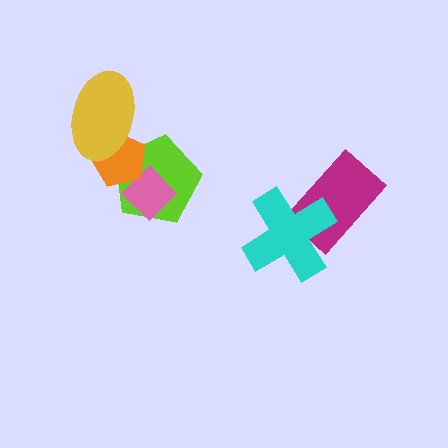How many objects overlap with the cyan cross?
1 object overlaps with the cyan cross.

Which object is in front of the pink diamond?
The orange pentagon is in front of the pink diamond.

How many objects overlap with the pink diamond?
2 objects overlap with the pink diamond.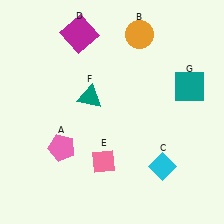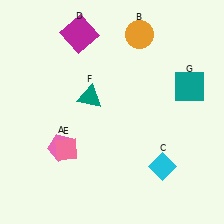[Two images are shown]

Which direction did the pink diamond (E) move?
The pink diamond (E) moved left.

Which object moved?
The pink diamond (E) moved left.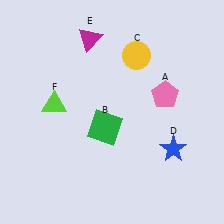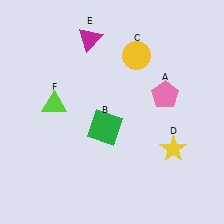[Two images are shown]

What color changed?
The star (D) changed from blue in Image 1 to yellow in Image 2.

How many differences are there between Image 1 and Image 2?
There is 1 difference between the two images.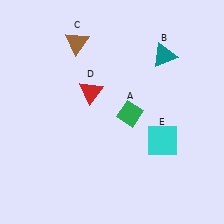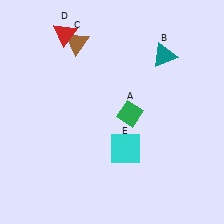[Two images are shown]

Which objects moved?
The objects that moved are: the red triangle (D), the cyan square (E).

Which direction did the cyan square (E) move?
The cyan square (E) moved left.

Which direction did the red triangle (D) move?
The red triangle (D) moved up.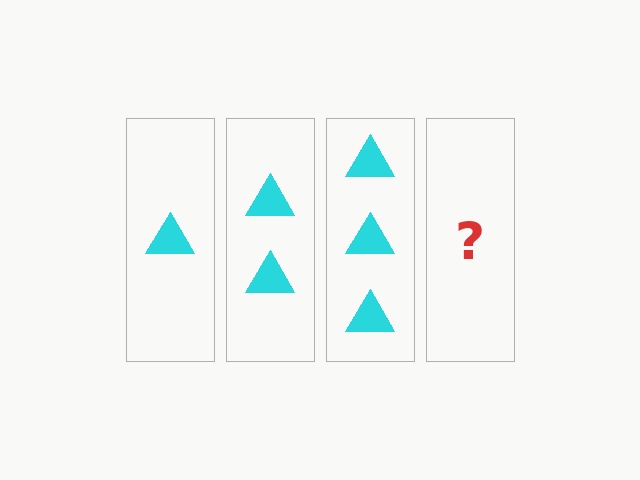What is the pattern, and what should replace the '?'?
The pattern is that each step adds one more triangle. The '?' should be 4 triangles.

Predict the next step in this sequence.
The next step is 4 triangles.